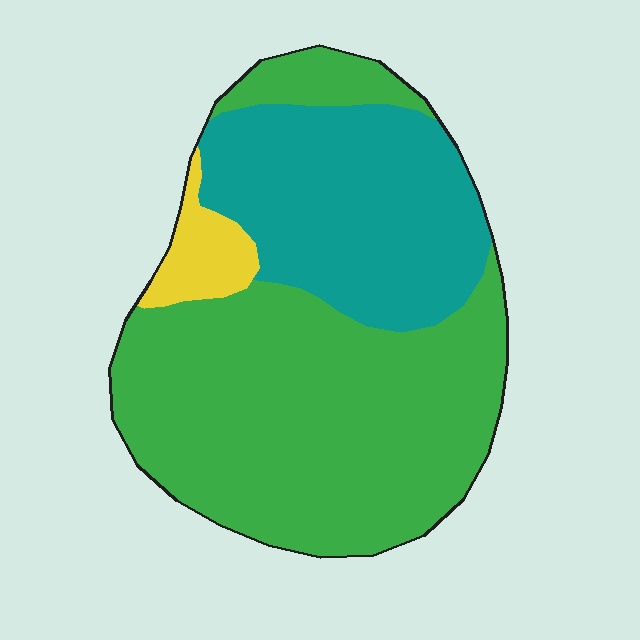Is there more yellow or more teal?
Teal.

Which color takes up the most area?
Green, at roughly 60%.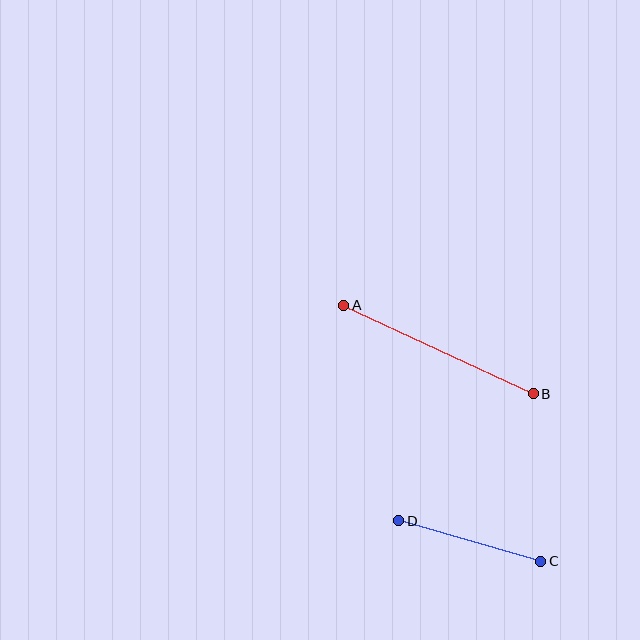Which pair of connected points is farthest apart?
Points A and B are farthest apart.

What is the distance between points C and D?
The distance is approximately 148 pixels.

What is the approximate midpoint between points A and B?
The midpoint is at approximately (439, 350) pixels.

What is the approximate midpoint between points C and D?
The midpoint is at approximately (470, 541) pixels.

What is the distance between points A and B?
The distance is approximately 209 pixels.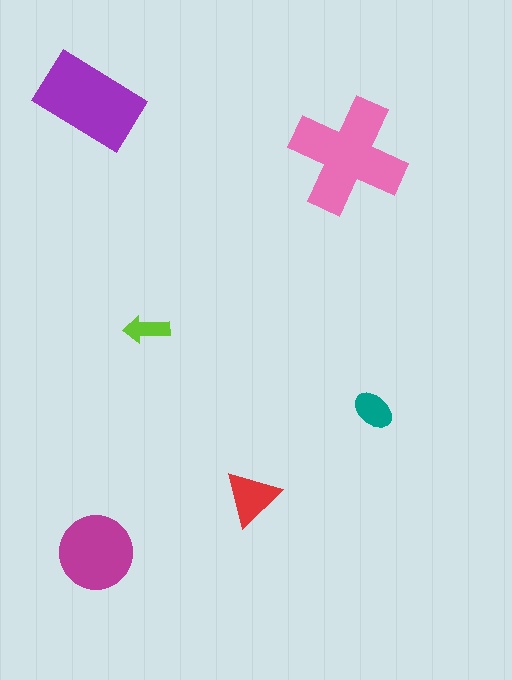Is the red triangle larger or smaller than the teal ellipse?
Larger.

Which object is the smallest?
The lime arrow.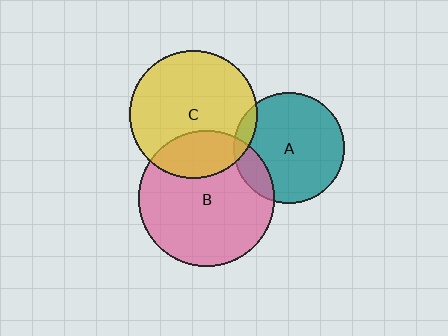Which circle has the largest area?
Circle B (pink).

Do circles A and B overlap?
Yes.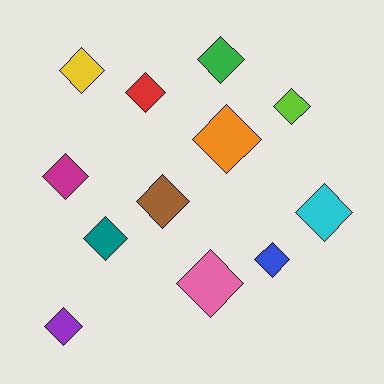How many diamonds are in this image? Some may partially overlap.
There are 12 diamonds.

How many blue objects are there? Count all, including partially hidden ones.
There is 1 blue object.